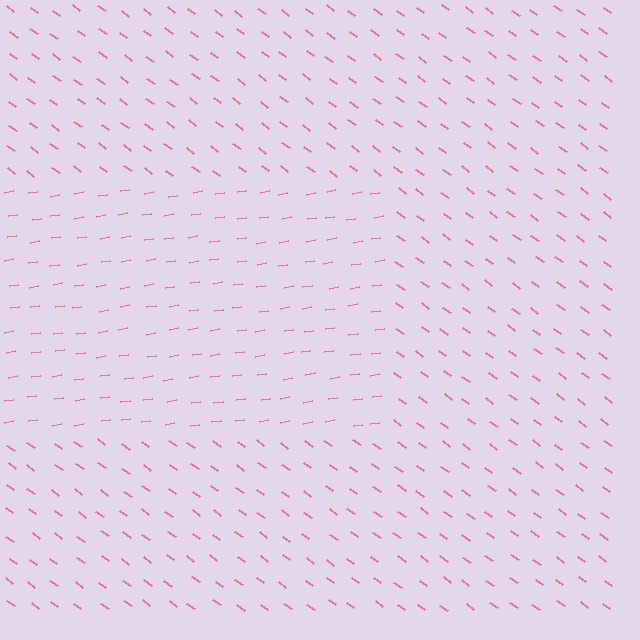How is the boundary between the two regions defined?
The boundary is defined purely by a change in line orientation (approximately 45 degrees difference). All lines are the same color and thickness.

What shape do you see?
I see a rectangle.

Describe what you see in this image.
The image is filled with small pink line segments. A rectangle region in the image has lines oriented differently from the surrounding lines, creating a visible texture boundary.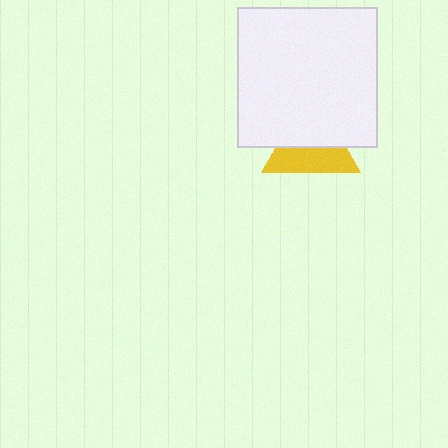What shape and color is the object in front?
The object in front is a white square.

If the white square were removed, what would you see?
You would see the complete yellow triangle.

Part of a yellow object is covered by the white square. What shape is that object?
It is a triangle.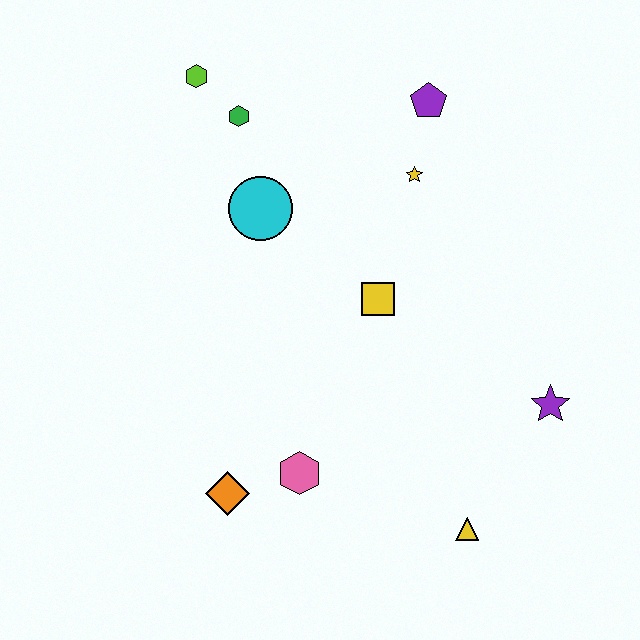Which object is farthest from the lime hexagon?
The yellow triangle is farthest from the lime hexagon.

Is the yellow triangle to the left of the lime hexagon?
No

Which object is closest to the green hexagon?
The lime hexagon is closest to the green hexagon.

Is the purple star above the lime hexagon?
No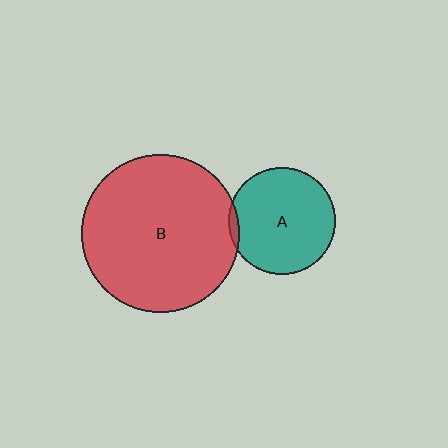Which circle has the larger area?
Circle B (red).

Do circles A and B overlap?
Yes.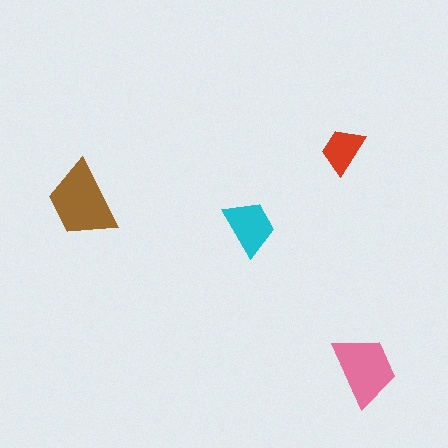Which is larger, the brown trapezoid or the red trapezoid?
The brown one.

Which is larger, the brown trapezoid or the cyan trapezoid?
The brown one.